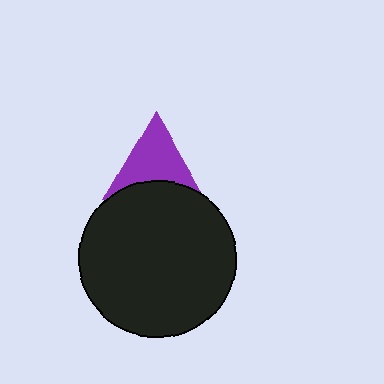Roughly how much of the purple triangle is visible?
Most of it is visible (roughly 65%).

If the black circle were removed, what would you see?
You would see the complete purple triangle.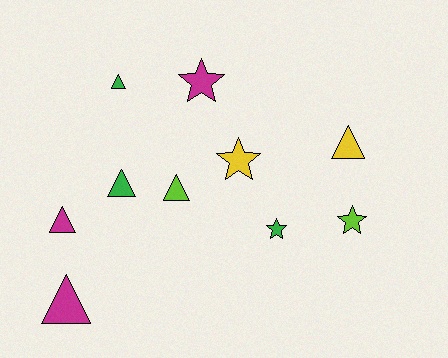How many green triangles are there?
There are 2 green triangles.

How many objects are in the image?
There are 10 objects.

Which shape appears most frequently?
Triangle, with 6 objects.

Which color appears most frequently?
Magenta, with 3 objects.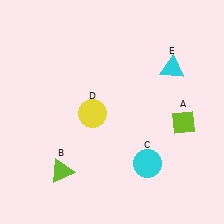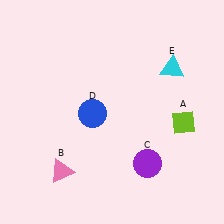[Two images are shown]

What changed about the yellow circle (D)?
In Image 1, D is yellow. In Image 2, it changed to blue.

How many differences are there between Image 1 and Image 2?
There are 3 differences between the two images.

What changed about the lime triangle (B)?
In Image 1, B is lime. In Image 2, it changed to pink.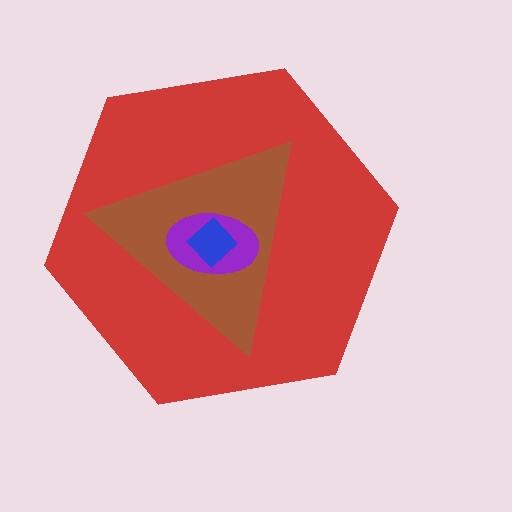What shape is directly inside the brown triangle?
The purple ellipse.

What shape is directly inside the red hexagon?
The brown triangle.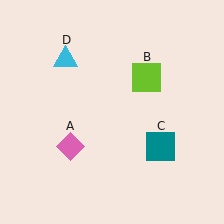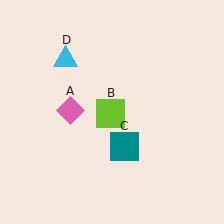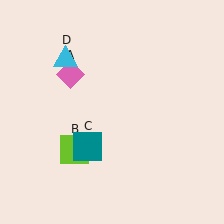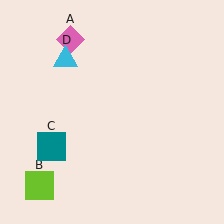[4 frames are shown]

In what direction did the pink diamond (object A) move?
The pink diamond (object A) moved up.